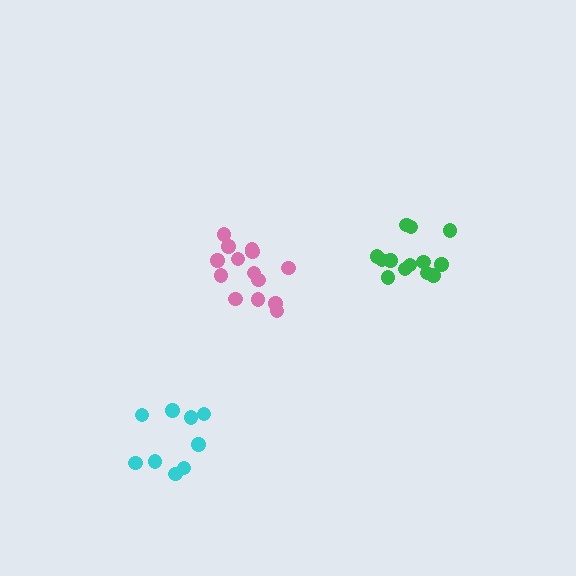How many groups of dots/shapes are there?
There are 3 groups.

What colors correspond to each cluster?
The clusters are colored: cyan, pink, green.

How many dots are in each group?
Group 1: 9 dots, Group 2: 14 dots, Group 3: 14 dots (37 total).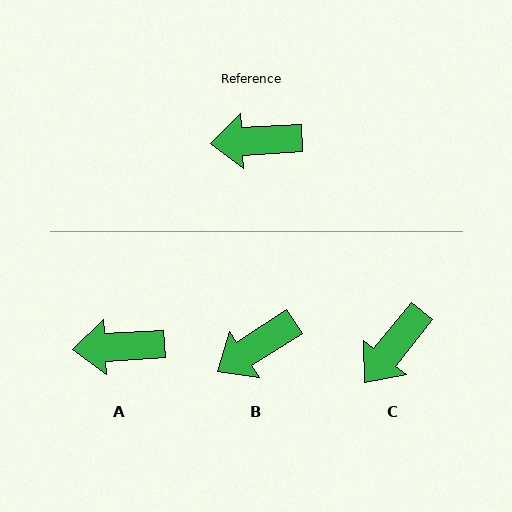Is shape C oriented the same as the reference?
No, it is off by about 48 degrees.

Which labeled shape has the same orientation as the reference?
A.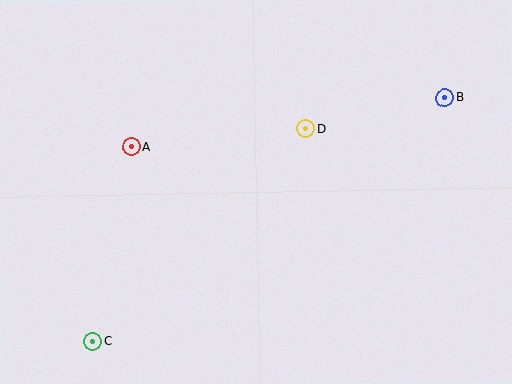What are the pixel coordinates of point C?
Point C is at (92, 341).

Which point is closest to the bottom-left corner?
Point C is closest to the bottom-left corner.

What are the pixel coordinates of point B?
Point B is at (445, 98).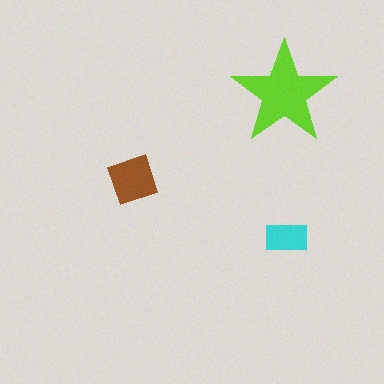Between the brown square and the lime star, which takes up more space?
The lime star.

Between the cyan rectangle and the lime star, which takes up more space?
The lime star.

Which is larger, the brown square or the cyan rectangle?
The brown square.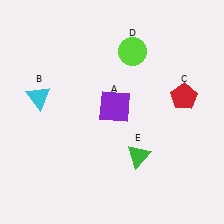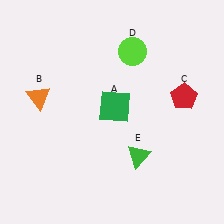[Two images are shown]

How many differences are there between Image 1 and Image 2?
There are 2 differences between the two images.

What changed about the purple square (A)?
In Image 1, A is purple. In Image 2, it changed to green.